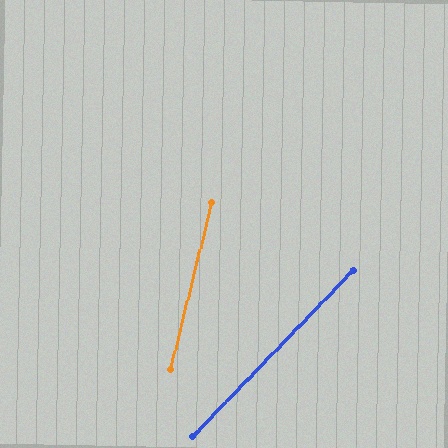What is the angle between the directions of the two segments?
Approximately 30 degrees.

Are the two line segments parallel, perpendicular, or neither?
Neither parallel nor perpendicular — they differ by about 30°.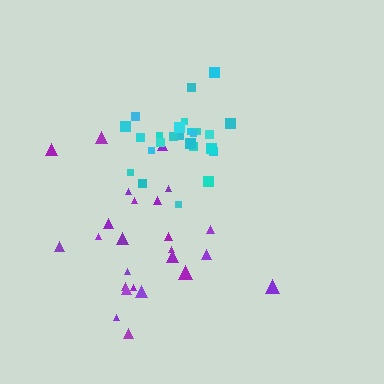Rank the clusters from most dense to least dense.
cyan, purple.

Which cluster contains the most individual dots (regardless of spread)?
Purple (25).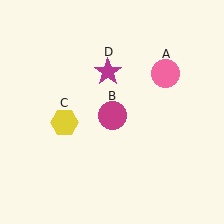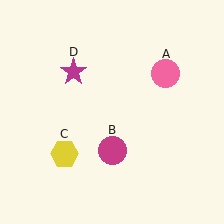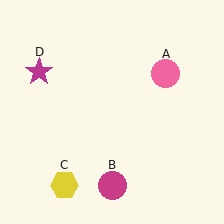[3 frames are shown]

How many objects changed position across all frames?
3 objects changed position: magenta circle (object B), yellow hexagon (object C), magenta star (object D).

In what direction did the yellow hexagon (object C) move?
The yellow hexagon (object C) moved down.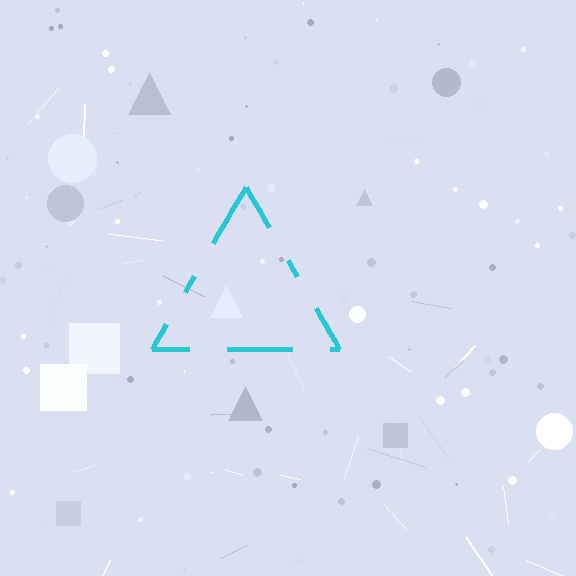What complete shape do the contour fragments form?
The contour fragments form a triangle.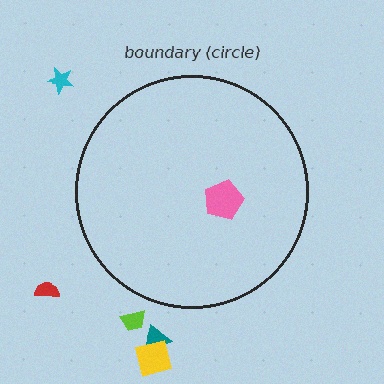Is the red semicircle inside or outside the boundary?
Outside.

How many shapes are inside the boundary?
1 inside, 5 outside.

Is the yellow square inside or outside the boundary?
Outside.